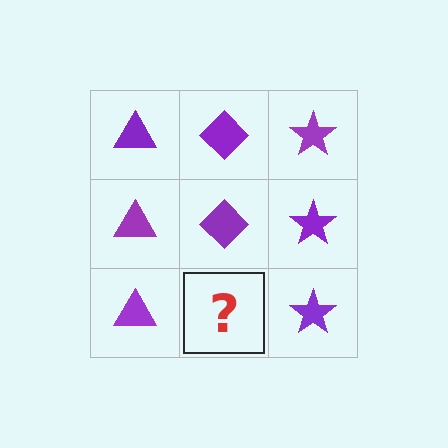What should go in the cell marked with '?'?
The missing cell should contain a purple diamond.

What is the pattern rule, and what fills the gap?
The rule is that each column has a consistent shape. The gap should be filled with a purple diamond.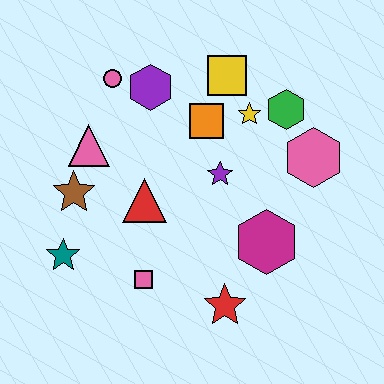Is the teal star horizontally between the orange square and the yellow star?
No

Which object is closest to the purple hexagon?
The pink circle is closest to the purple hexagon.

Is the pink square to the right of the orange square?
No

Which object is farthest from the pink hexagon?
The teal star is farthest from the pink hexagon.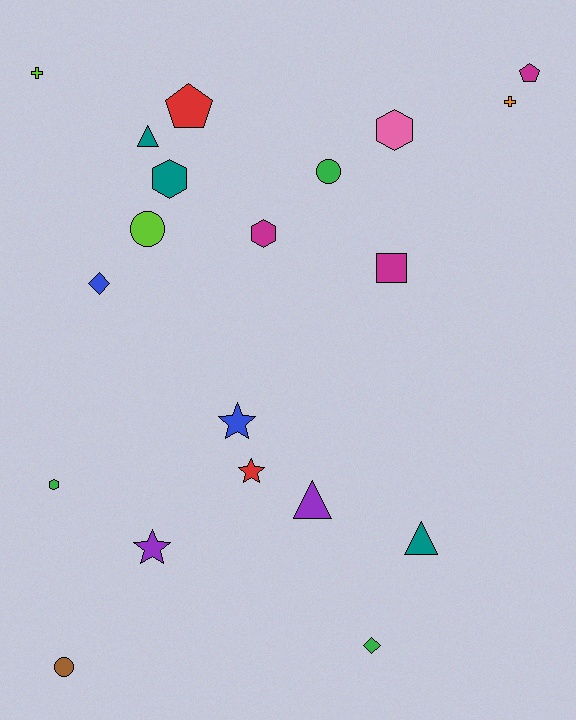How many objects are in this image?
There are 20 objects.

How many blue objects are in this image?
There are 2 blue objects.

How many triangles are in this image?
There are 3 triangles.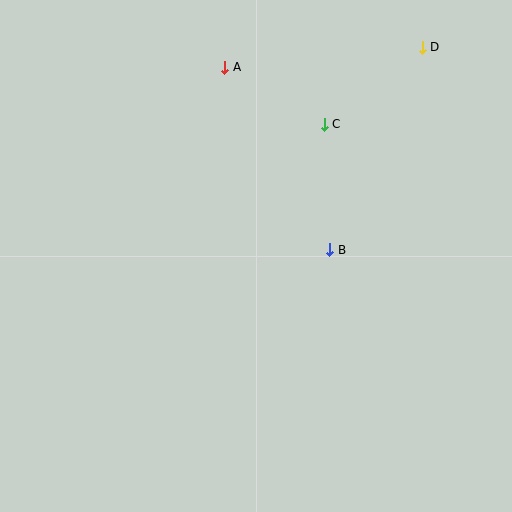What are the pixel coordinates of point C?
Point C is at (324, 124).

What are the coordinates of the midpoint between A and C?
The midpoint between A and C is at (275, 96).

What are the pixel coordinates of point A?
Point A is at (225, 67).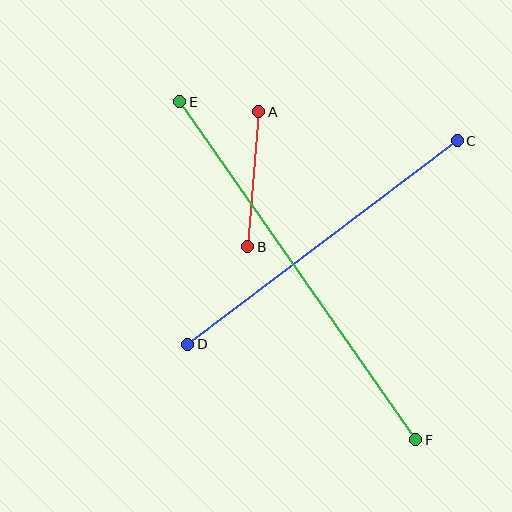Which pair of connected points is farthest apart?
Points E and F are farthest apart.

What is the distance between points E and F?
The distance is approximately 412 pixels.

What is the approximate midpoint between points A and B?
The midpoint is at approximately (253, 179) pixels.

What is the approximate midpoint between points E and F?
The midpoint is at approximately (298, 271) pixels.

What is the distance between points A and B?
The distance is approximately 136 pixels.